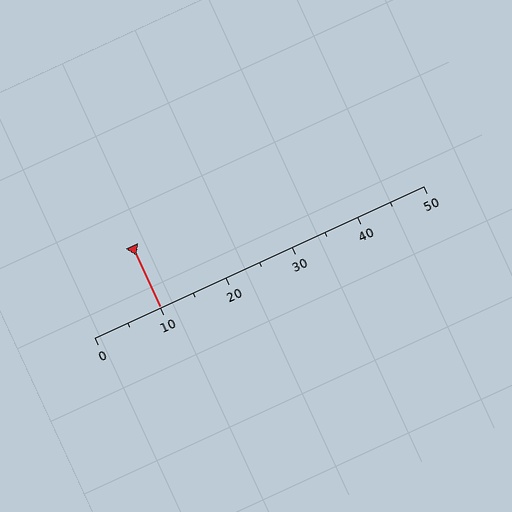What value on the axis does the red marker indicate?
The marker indicates approximately 10.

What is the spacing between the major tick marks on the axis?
The major ticks are spaced 10 apart.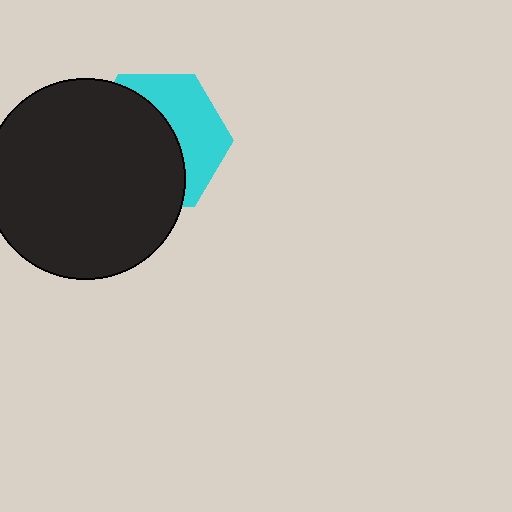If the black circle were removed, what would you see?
You would see the complete cyan hexagon.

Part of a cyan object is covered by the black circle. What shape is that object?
It is a hexagon.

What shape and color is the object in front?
The object in front is a black circle.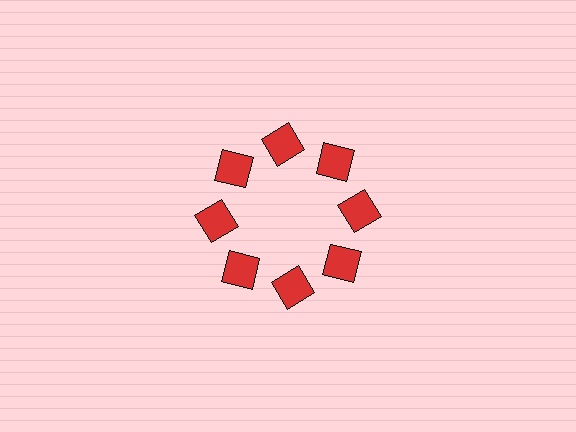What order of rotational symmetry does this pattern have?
This pattern has 8-fold rotational symmetry.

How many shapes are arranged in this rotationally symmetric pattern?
There are 8 shapes, arranged in 8 groups of 1.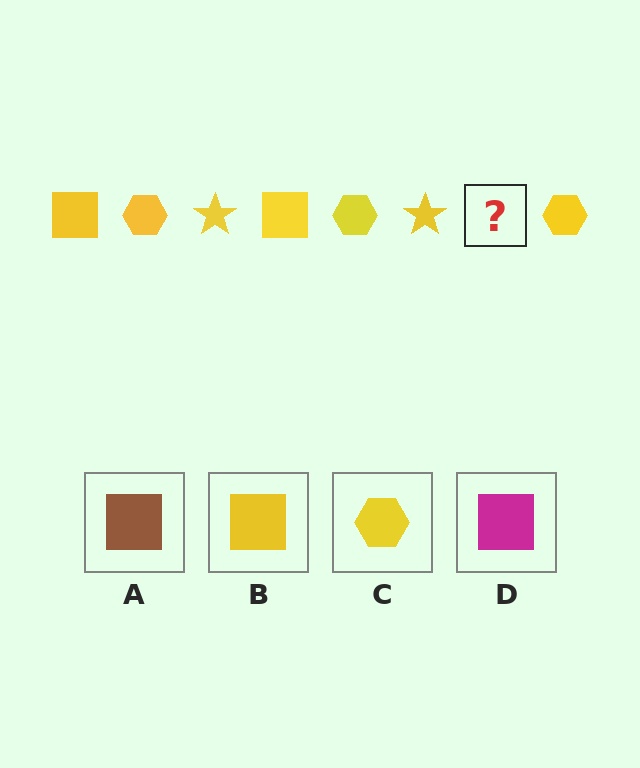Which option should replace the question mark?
Option B.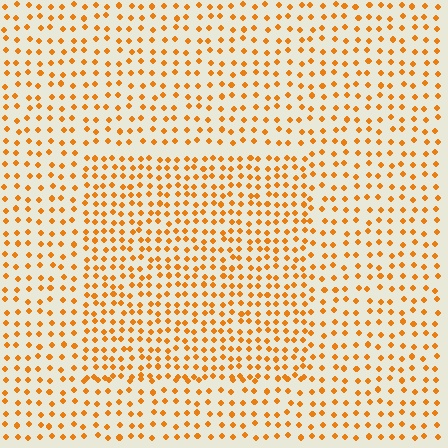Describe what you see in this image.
The image contains small orange elements arranged at two different densities. A rectangle-shaped region is visible where the elements are more densely packed than the surrounding area.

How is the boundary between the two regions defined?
The boundary is defined by a change in element density (approximately 1.6x ratio). All elements are the same color, size, and shape.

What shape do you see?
I see a rectangle.